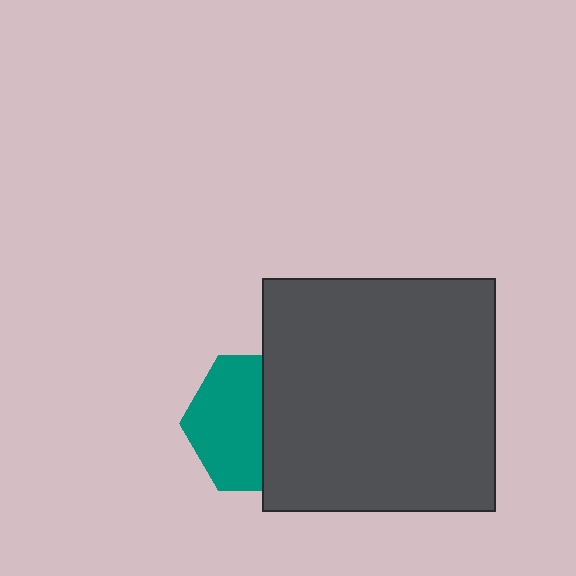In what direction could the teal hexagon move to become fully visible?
The teal hexagon could move left. That would shift it out from behind the dark gray square entirely.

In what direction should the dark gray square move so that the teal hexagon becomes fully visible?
The dark gray square should move right. That is the shortest direction to clear the overlap and leave the teal hexagon fully visible.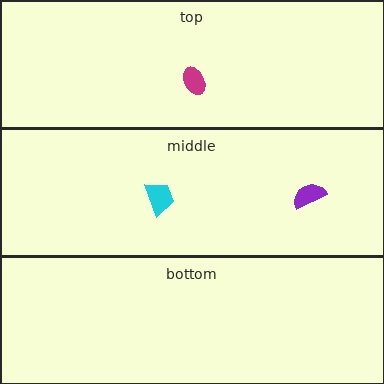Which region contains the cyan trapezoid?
The middle region.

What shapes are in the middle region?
The purple semicircle, the cyan trapezoid.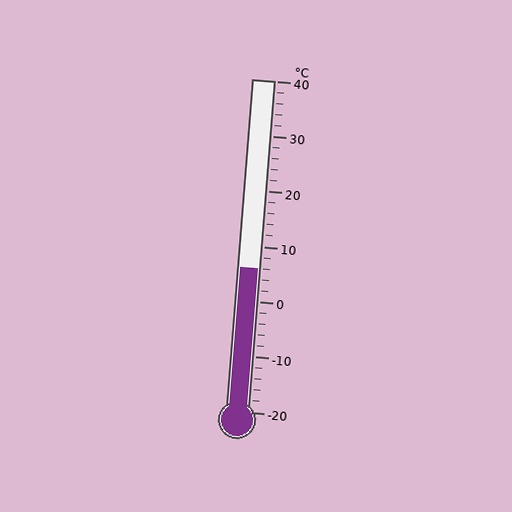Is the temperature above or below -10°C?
The temperature is above -10°C.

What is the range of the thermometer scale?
The thermometer scale ranges from -20°C to 40°C.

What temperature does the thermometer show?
The thermometer shows approximately 6°C.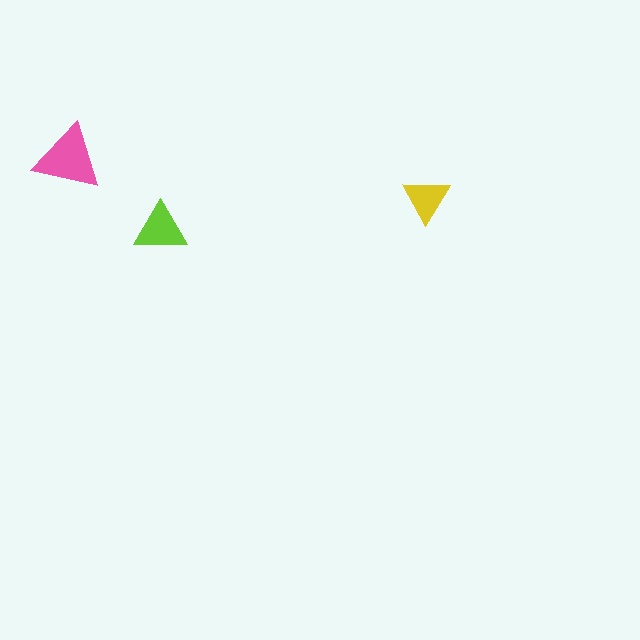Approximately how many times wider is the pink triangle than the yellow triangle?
About 1.5 times wider.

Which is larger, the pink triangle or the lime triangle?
The pink one.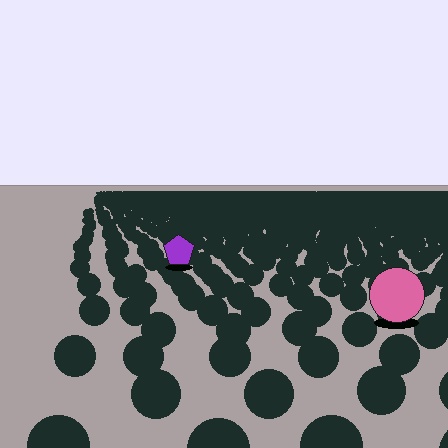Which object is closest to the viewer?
The pink circle is closest. The texture marks near it are larger and more spread out.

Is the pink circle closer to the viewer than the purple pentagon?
Yes. The pink circle is closer — you can tell from the texture gradient: the ground texture is coarser near it.